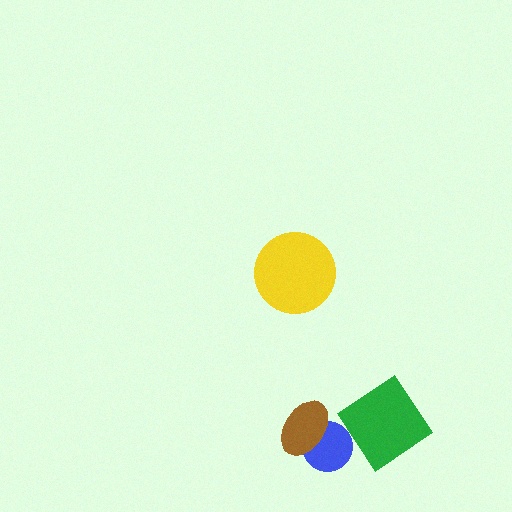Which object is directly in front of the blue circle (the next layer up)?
The brown ellipse is directly in front of the blue circle.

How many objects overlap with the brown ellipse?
1 object overlaps with the brown ellipse.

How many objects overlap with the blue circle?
2 objects overlap with the blue circle.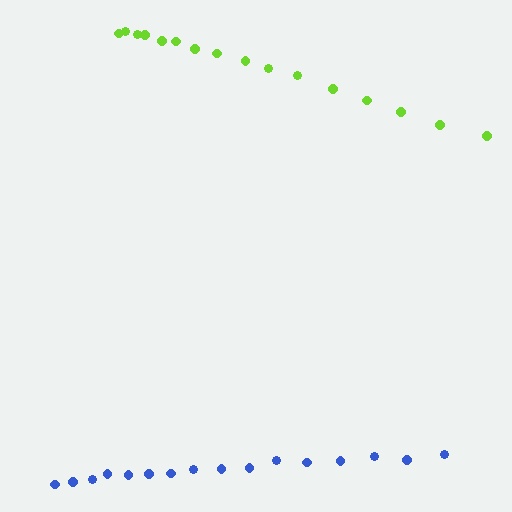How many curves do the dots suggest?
There are 2 distinct paths.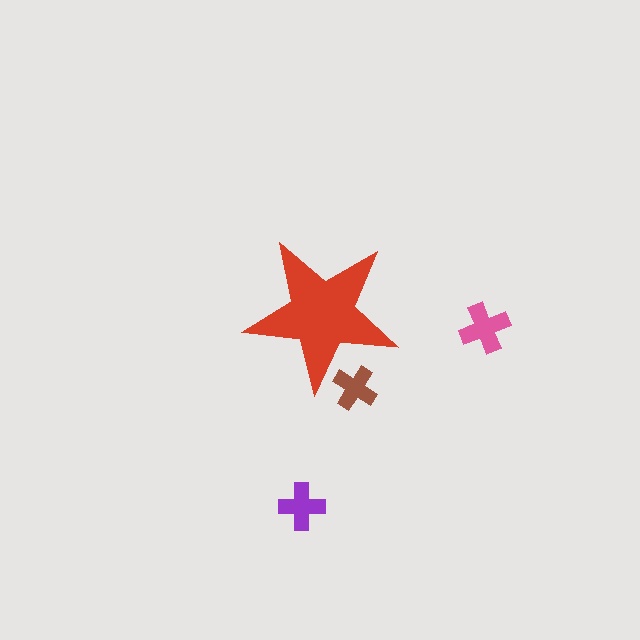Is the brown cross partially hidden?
Yes, the brown cross is partially hidden behind the red star.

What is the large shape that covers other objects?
A red star.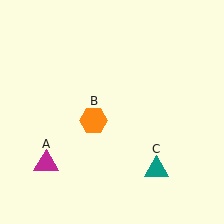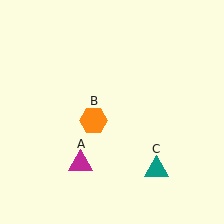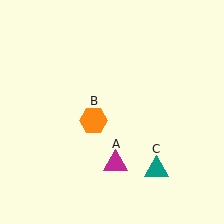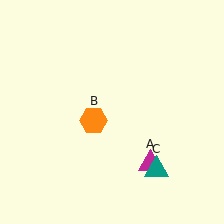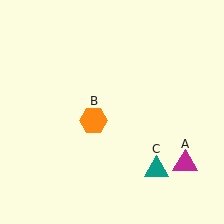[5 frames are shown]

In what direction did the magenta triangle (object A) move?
The magenta triangle (object A) moved right.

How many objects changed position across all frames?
1 object changed position: magenta triangle (object A).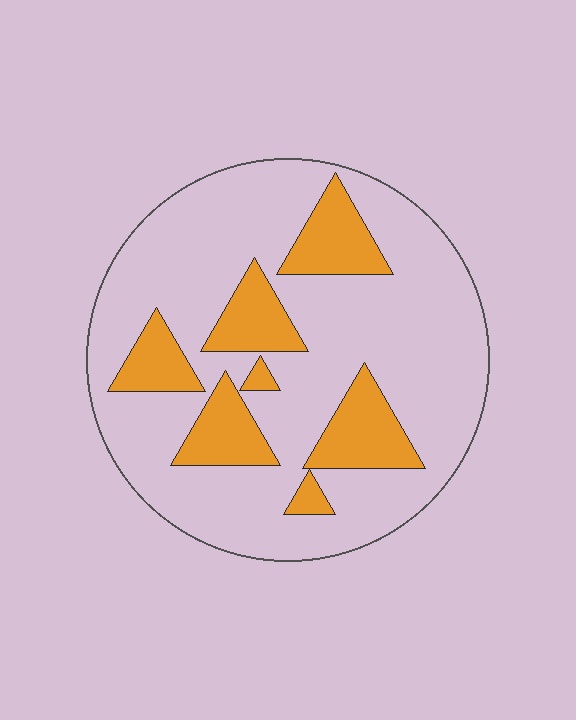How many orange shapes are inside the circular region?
7.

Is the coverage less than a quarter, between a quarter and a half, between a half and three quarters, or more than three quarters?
Less than a quarter.